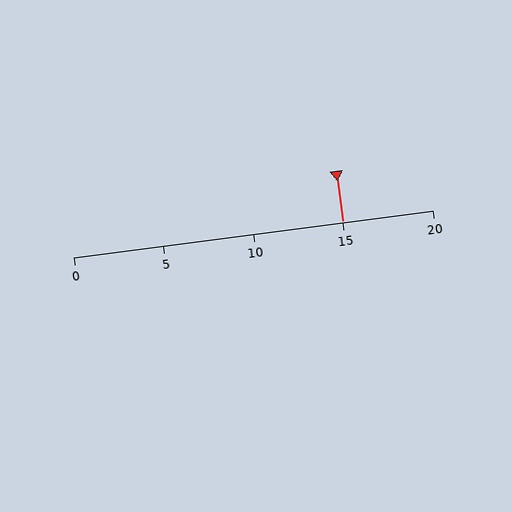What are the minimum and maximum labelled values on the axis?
The axis runs from 0 to 20.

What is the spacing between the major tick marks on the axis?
The major ticks are spaced 5 apart.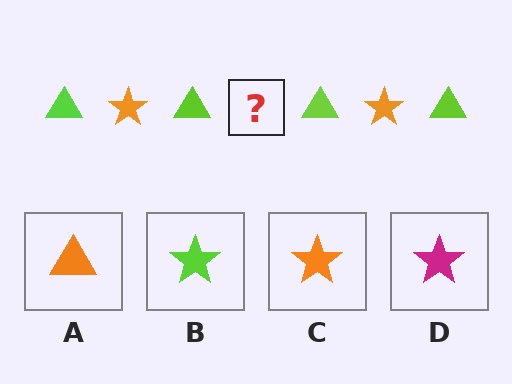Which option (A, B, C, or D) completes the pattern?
C.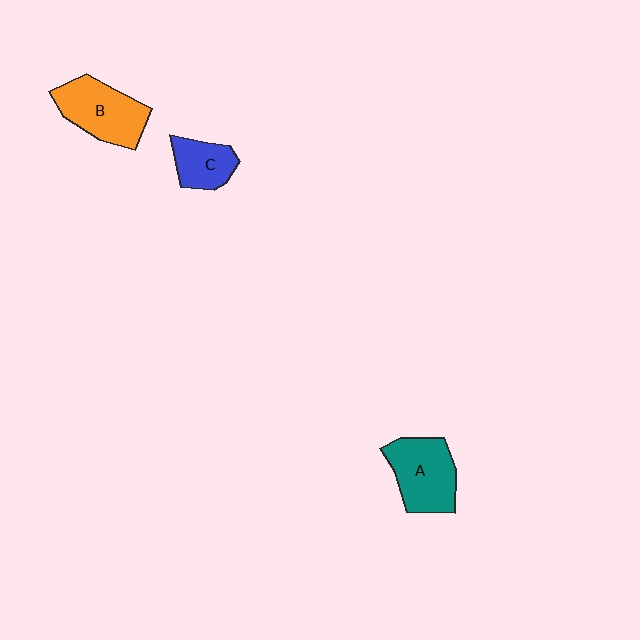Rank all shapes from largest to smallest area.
From largest to smallest: B (orange), A (teal), C (blue).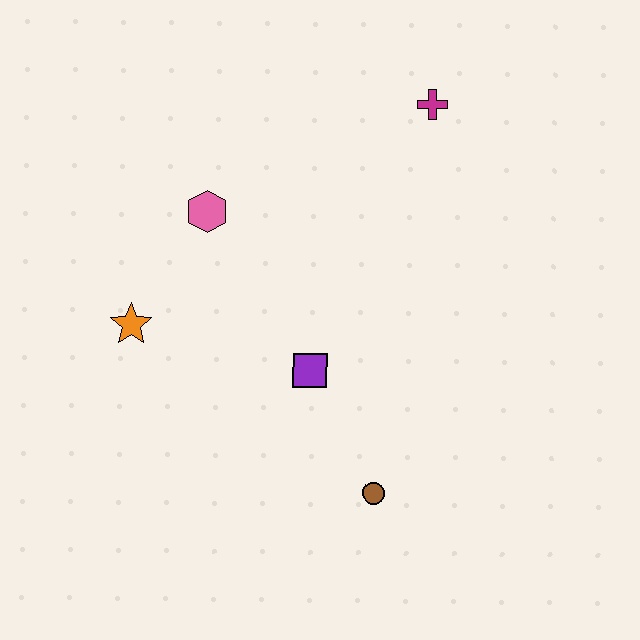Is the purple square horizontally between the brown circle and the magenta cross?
No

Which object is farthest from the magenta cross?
The brown circle is farthest from the magenta cross.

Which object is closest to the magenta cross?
The pink hexagon is closest to the magenta cross.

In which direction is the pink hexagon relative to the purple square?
The pink hexagon is above the purple square.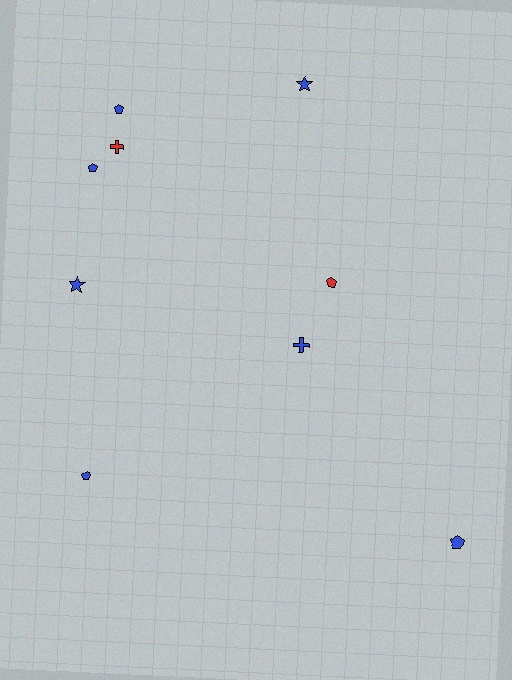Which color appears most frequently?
Blue, with 7 objects.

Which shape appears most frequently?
Pentagon, with 5 objects.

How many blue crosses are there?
There is 1 blue cross.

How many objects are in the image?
There are 9 objects.